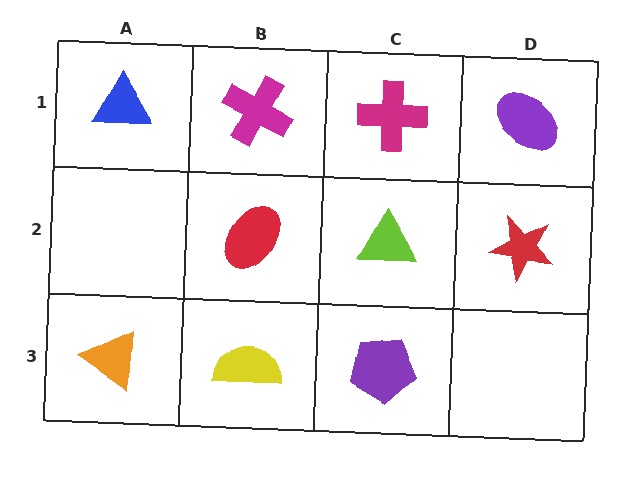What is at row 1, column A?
A blue triangle.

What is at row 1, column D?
A purple ellipse.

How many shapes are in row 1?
4 shapes.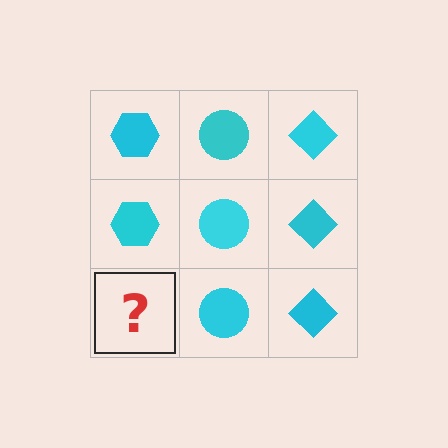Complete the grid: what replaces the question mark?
The question mark should be replaced with a cyan hexagon.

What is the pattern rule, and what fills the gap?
The rule is that each column has a consistent shape. The gap should be filled with a cyan hexagon.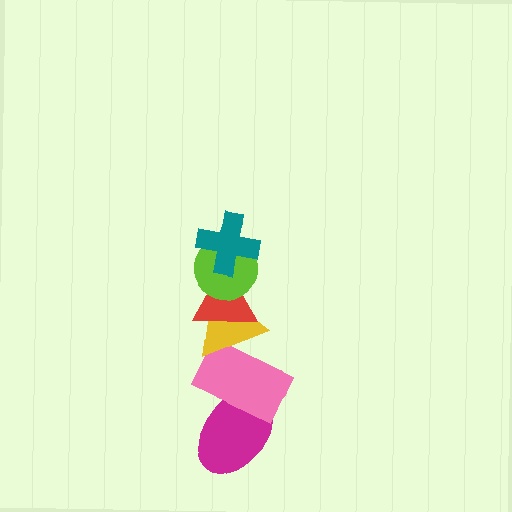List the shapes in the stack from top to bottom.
From top to bottom: the teal cross, the lime circle, the red triangle, the yellow triangle, the pink rectangle, the magenta ellipse.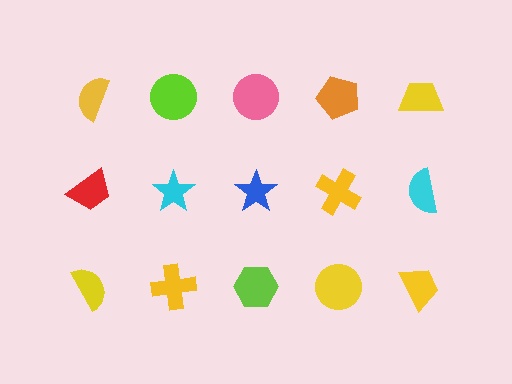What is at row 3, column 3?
A lime hexagon.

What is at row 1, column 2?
A lime circle.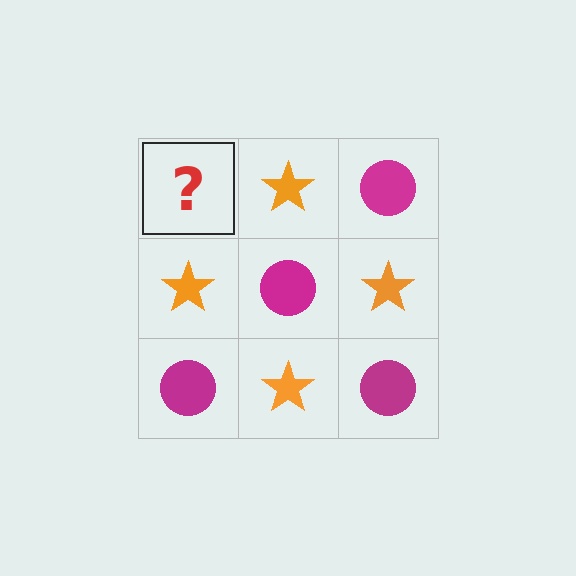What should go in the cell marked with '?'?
The missing cell should contain a magenta circle.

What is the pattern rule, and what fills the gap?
The rule is that it alternates magenta circle and orange star in a checkerboard pattern. The gap should be filled with a magenta circle.